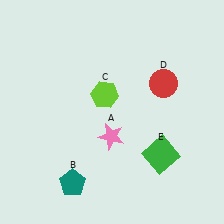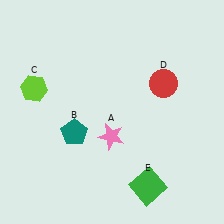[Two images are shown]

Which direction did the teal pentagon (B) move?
The teal pentagon (B) moved up.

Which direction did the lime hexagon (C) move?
The lime hexagon (C) moved left.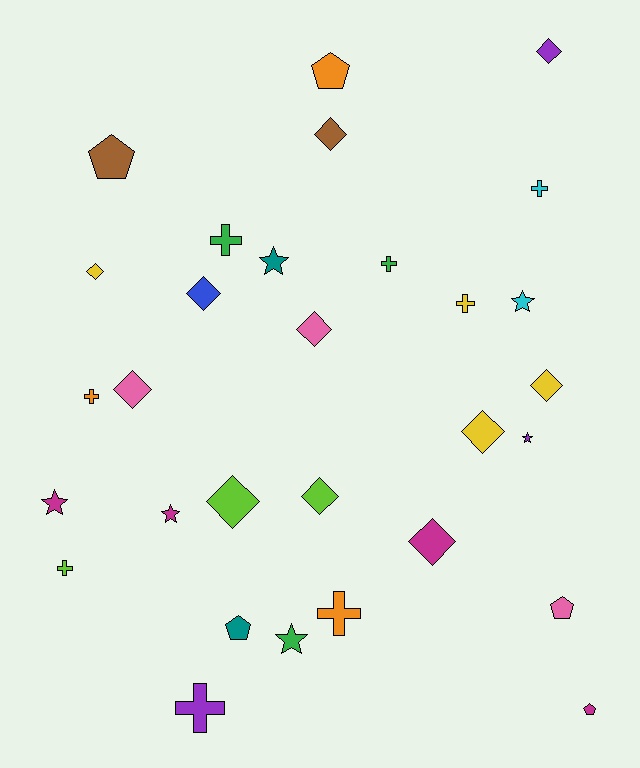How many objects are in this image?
There are 30 objects.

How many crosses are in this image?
There are 8 crosses.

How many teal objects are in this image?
There are 2 teal objects.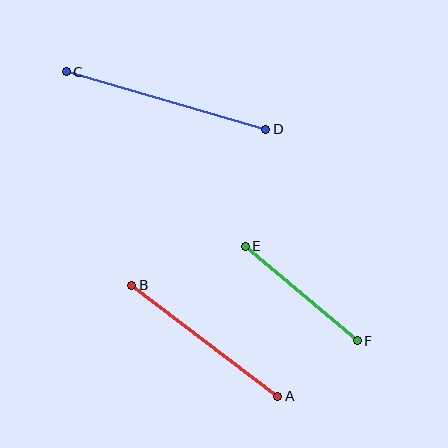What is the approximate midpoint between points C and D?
The midpoint is at approximately (166, 100) pixels.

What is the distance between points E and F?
The distance is approximately 147 pixels.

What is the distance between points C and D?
The distance is approximately 208 pixels.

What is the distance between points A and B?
The distance is approximately 183 pixels.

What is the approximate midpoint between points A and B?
The midpoint is at approximately (205, 341) pixels.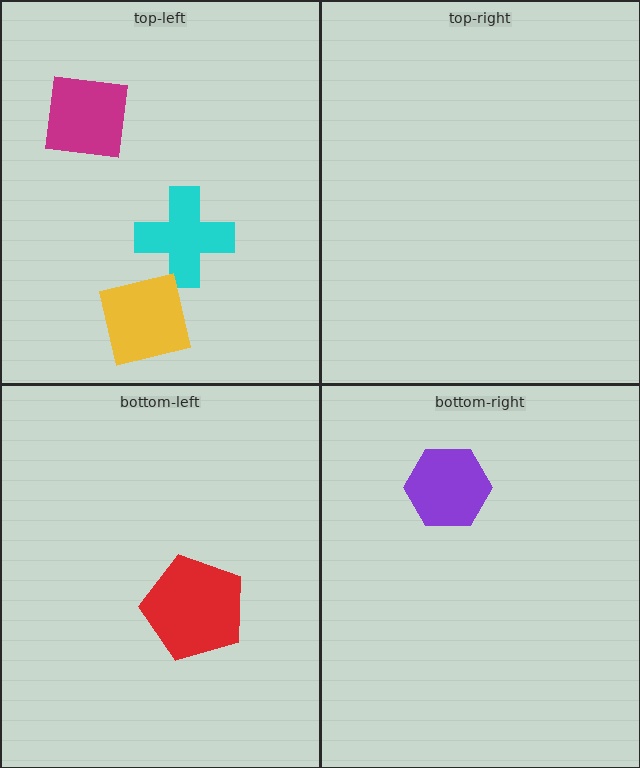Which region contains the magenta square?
The top-left region.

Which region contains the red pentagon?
The bottom-left region.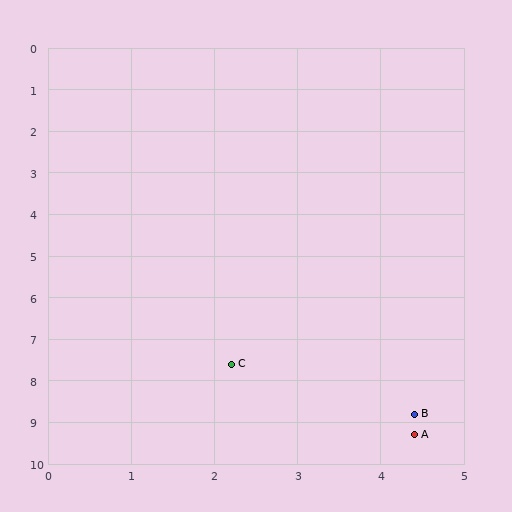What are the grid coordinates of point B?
Point B is at approximately (4.4, 8.8).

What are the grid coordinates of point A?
Point A is at approximately (4.4, 9.3).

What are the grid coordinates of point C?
Point C is at approximately (2.2, 7.6).